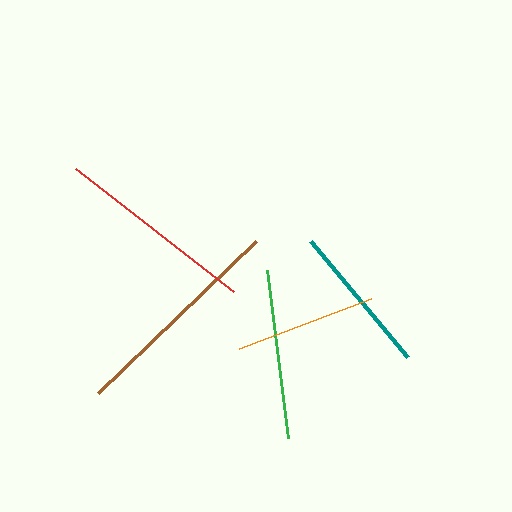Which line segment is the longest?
The brown line is the longest at approximately 219 pixels.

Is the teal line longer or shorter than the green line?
The green line is longer than the teal line.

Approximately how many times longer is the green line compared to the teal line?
The green line is approximately 1.1 times the length of the teal line.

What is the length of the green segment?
The green segment is approximately 169 pixels long.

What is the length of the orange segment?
The orange segment is approximately 141 pixels long.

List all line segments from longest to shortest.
From longest to shortest: brown, red, green, teal, orange.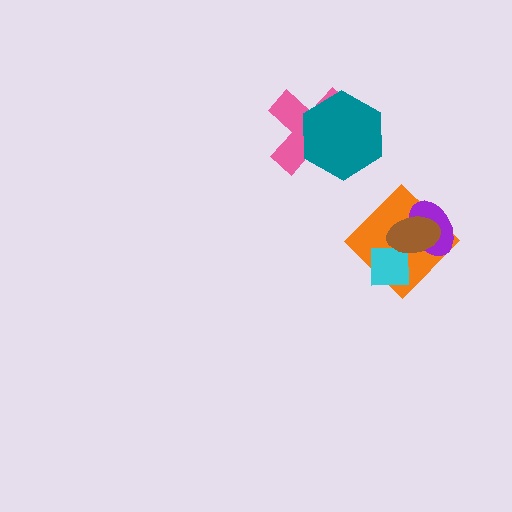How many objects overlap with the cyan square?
2 objects overlap with the cyan square.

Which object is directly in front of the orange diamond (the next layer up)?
The cyan square is directly in front of the orange diamond.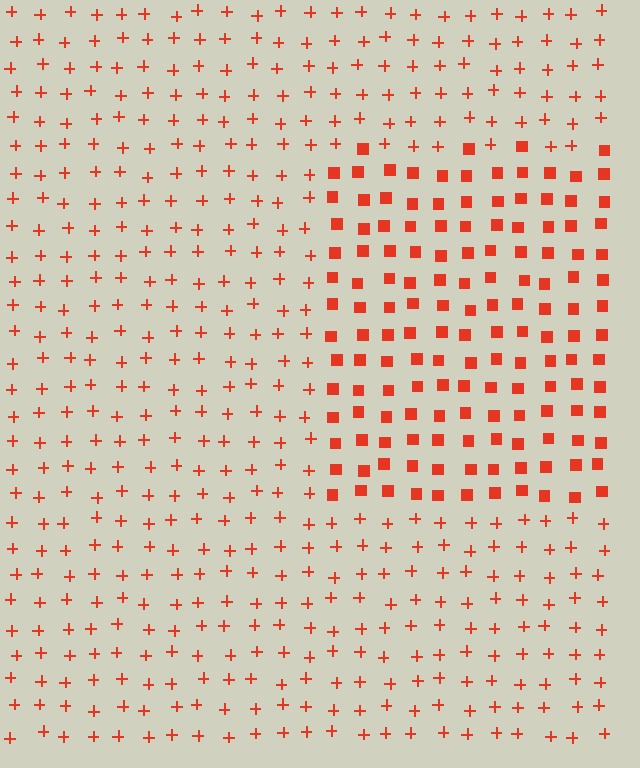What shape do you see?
I see a rectangle.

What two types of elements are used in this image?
The image uses squares inside the rectangle region and plus signs outside it.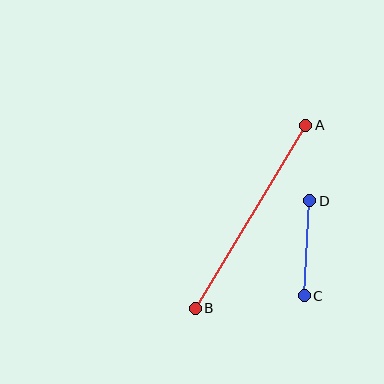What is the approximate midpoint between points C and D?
The midpoint is at approximately (307, 248) pixels.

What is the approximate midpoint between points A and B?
The midpoint is at approximately (251, 217) pixels.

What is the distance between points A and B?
The distance is approximately 213 pixels.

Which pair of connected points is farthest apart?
Points A and B are farthest apart.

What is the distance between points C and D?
The distance is approximately 95 pixels.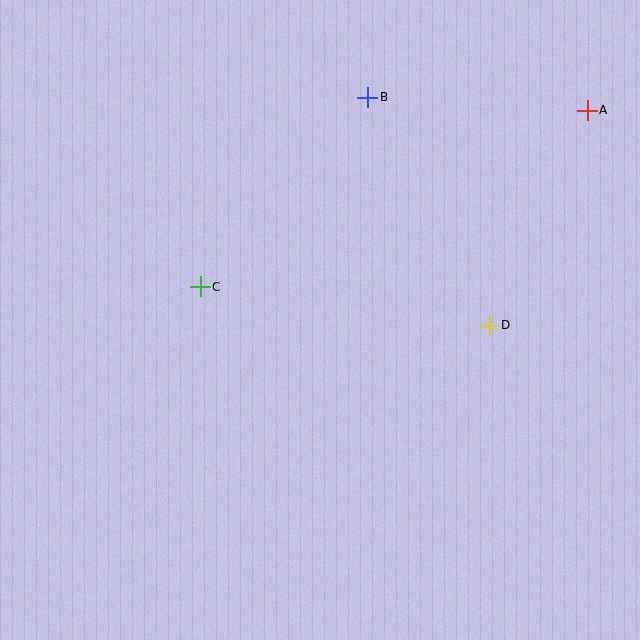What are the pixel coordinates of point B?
Point B is at (368, 97).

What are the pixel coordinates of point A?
Point A is at (587, 110).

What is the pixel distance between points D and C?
The distance between D and C is 292 pixels.